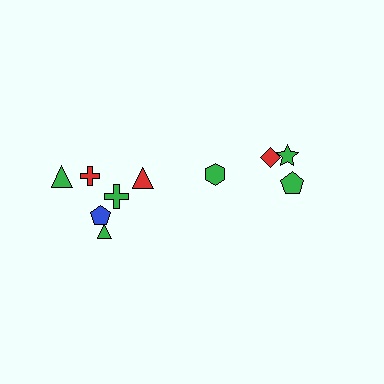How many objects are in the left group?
There are 6 objects.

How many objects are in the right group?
There are 4 objects.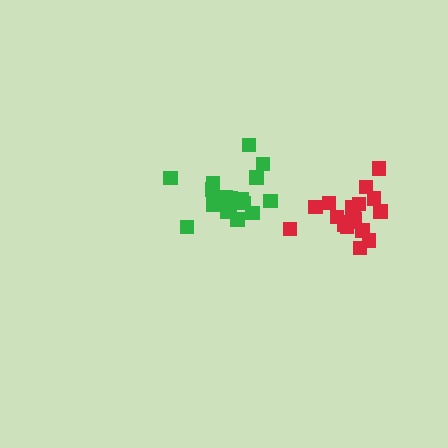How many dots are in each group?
Group 1: 19 dots, Group 2: 21 dots (40 total).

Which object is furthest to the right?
The red cluster is rightmost.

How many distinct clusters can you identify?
There are 2 distinct clusters.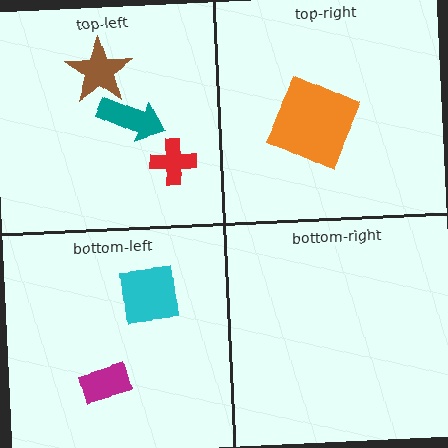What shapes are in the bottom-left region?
The magenta rectangle, the cyan square.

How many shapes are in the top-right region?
1.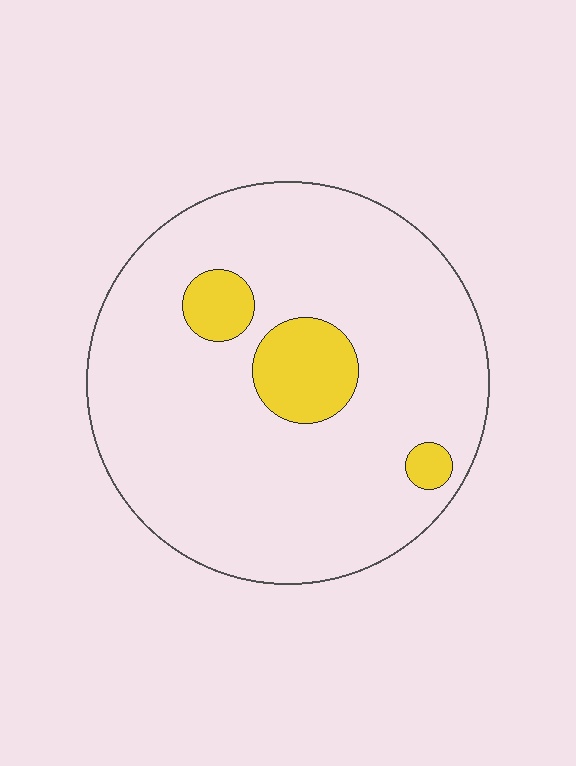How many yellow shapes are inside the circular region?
3.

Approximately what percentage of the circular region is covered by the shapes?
Approximately 10%.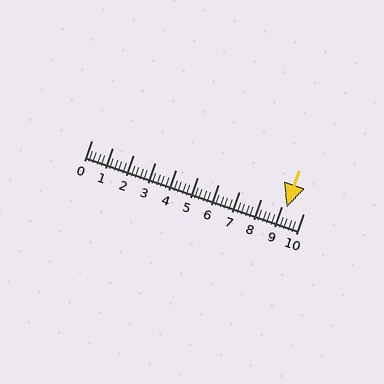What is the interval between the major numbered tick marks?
The major tick marks are spaced 1 units apart.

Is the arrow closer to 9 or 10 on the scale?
The arrow is closer to 9.